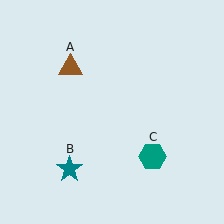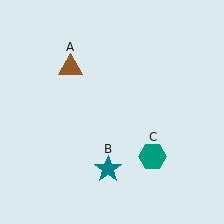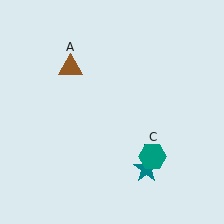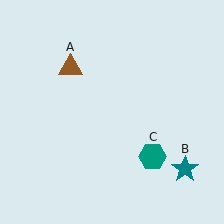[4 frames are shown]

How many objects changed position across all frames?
1 object changed position: teal star (object B).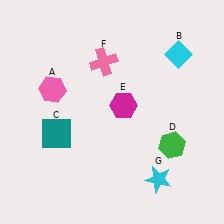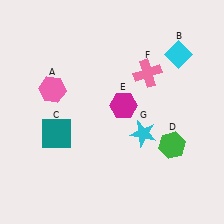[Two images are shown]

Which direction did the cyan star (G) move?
The cyan star (G) moved up.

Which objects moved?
The objects that moved are: the pink cross (F), the cyan star (G).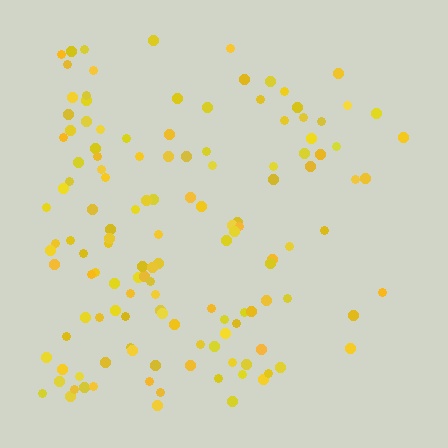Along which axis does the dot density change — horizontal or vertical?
Horizontal.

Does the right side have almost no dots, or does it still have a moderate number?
Still a moderate number, just noticeably fewer than the left.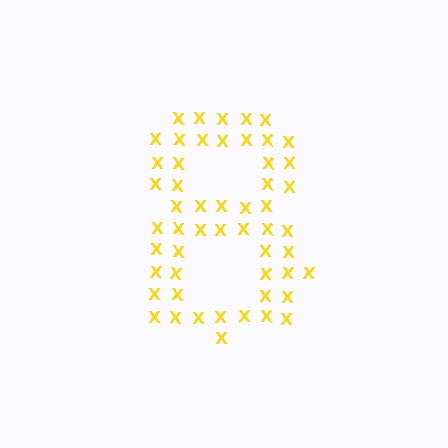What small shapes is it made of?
It is made of small letter X's.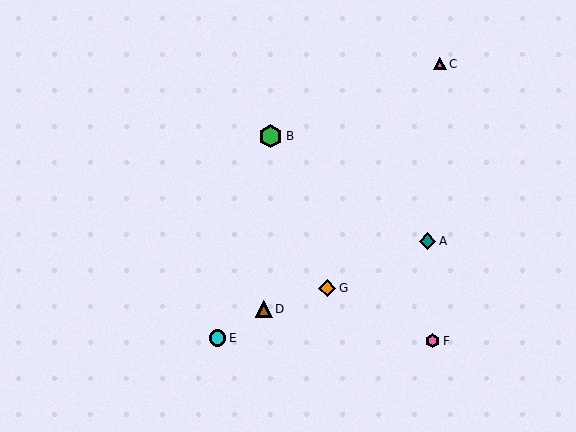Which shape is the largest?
The green hexagon (labeled B) is the largest.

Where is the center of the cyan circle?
The center of the cyan circle is at (217, 338).